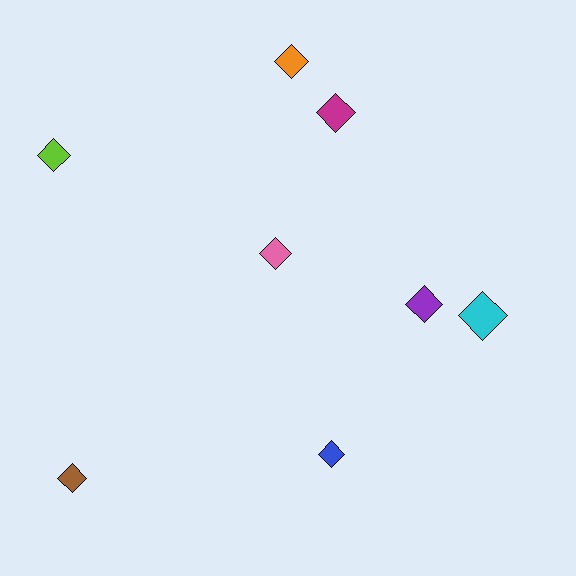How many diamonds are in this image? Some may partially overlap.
There are 8 diamonds.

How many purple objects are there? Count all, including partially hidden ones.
There is 1 purple object.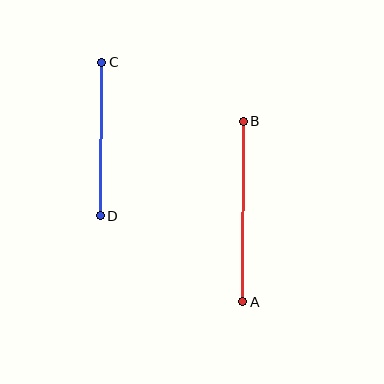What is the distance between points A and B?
The distance is approximately 180 pixels.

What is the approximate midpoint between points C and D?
The midpoint is at approximately (101, 139) pixels.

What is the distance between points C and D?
The distance is approximately 153 pixels.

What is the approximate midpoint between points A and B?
The midpoint is at approximately (243, 211) pixels.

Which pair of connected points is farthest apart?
Points A and B are farthest apart.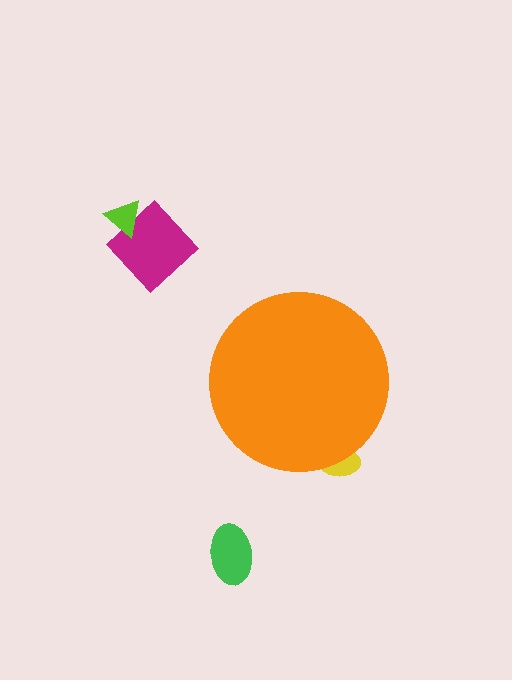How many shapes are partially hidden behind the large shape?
1 shape is partially hidden.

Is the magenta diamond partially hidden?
No, the magenta diamond is fully visible.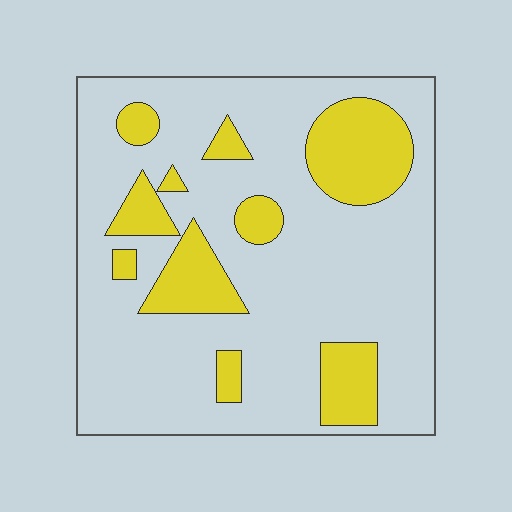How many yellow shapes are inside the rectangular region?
10.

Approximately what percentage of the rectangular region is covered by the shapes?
Approximately 25%.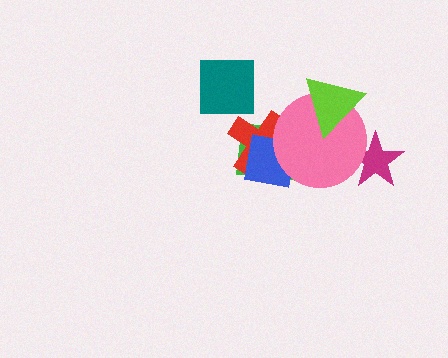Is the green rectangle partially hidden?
Yes, it is partially covered by another shape.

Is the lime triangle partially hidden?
No, no other shape covers it.